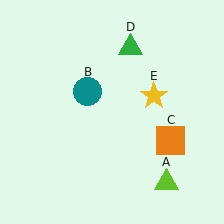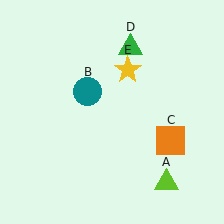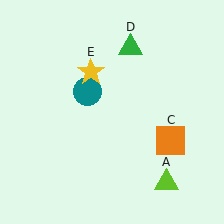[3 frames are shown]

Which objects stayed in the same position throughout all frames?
Lime triangle (object A) and teal circle (object B) and orange square (object C) and green triangle (object D) remained stationary.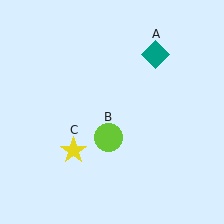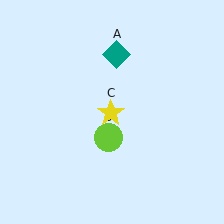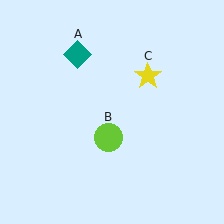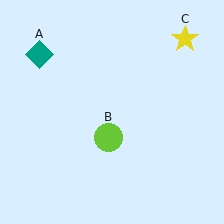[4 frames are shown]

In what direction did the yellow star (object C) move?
The yellow star (object C) moved up and to the right.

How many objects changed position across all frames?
2 objects changed position: teal diamond (object A), yellow star (object C).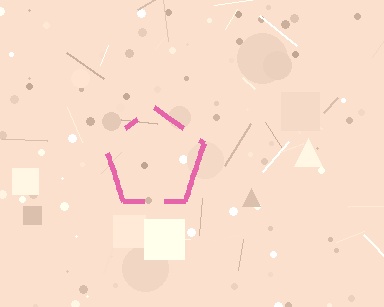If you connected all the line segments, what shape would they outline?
They would outline a pentagon.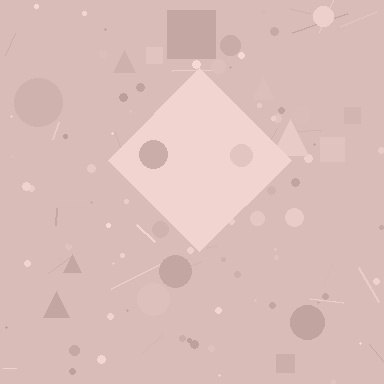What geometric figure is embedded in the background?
A diamond is embedded in the background.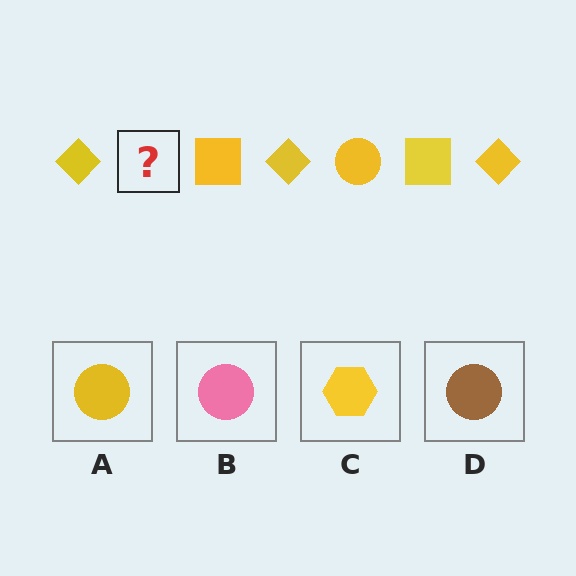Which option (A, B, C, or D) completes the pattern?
A.